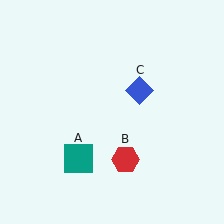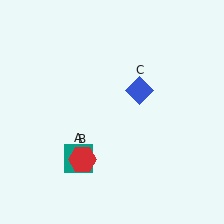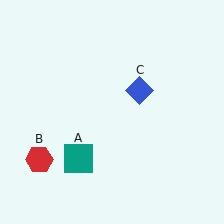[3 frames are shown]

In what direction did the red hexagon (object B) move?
The red hexagon (object B) moved left.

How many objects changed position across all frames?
1 object changed position: red hexagon (object B).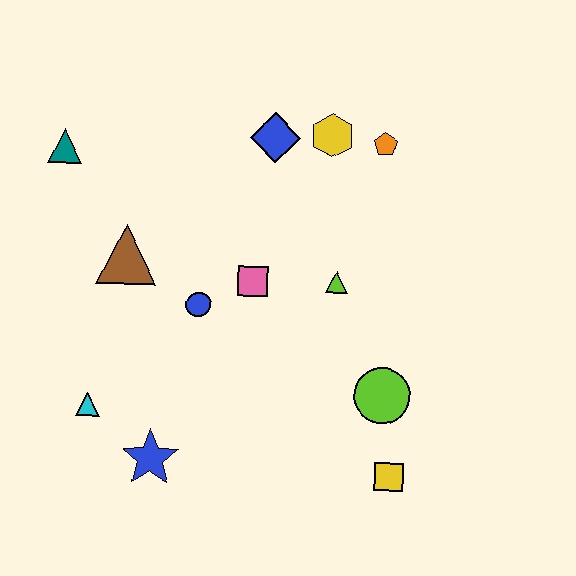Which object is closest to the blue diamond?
The yellow hexagon is closest to the blue diamond.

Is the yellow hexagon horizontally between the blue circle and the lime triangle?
Yes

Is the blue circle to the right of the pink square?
No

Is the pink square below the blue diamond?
Yes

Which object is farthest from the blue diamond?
The yellow square is farthest from the blue diamond.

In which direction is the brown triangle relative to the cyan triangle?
The brown triangle is above the cyan triangle.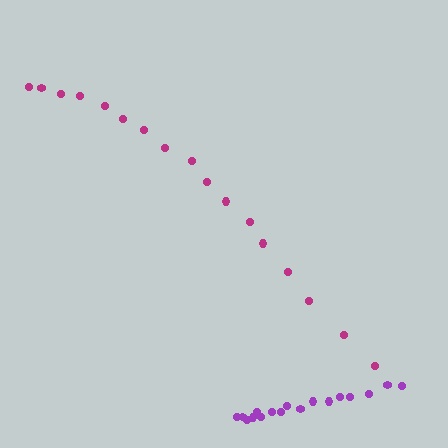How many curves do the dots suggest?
There are 2 distinct paths.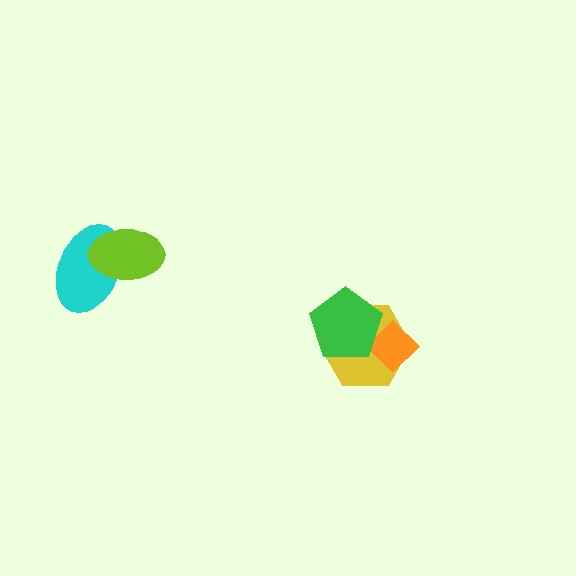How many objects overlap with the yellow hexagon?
2 objects overlap with the yellow hexagon.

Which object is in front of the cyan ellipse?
The lime ellipse is in front of the cyan ellipse.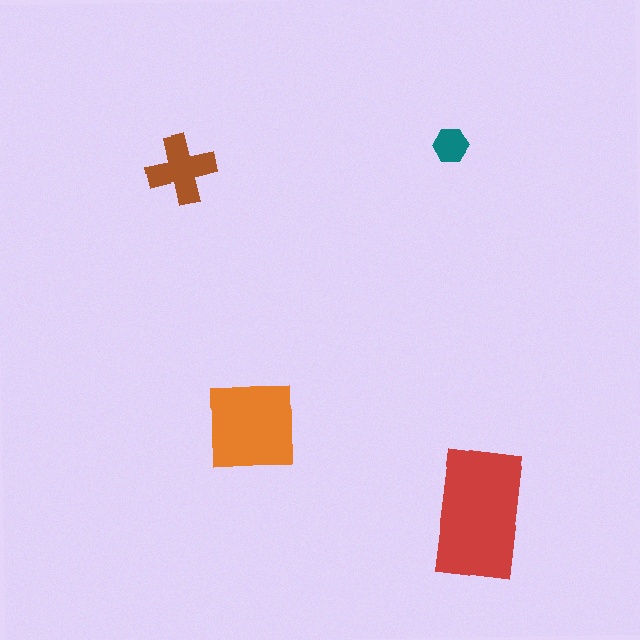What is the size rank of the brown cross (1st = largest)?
3rd.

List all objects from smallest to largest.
The teal hexagon, the brown cross, the orange square, the red rectangle.